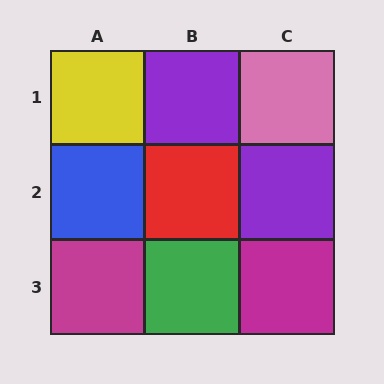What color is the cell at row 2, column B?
Red.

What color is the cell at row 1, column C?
Pink.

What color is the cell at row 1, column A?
Yellow.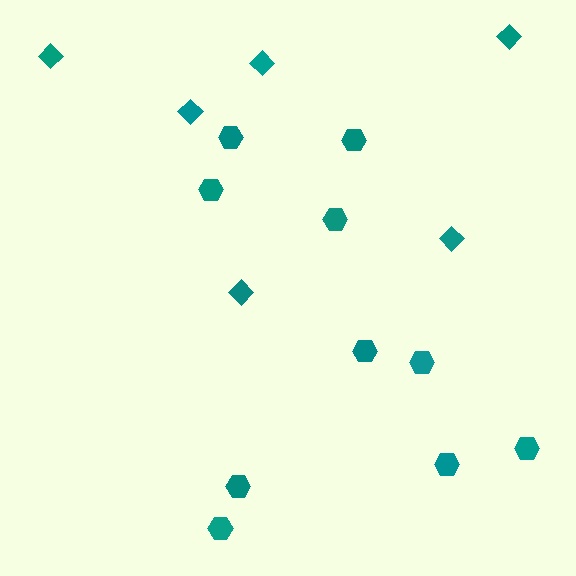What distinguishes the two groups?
There are 2 groups: one group of diamonds (6) and one group of hexagons (10).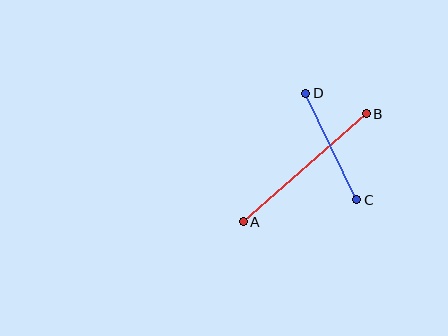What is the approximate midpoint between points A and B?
The midpoint is at approximately (305, 168) pixels.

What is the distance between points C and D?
The distance is approximately 118 pixels.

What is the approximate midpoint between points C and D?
The midpoint is at approximately (331, 146) pixels.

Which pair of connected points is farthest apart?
Points A and B are farthest apart.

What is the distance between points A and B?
The distance is approximately 164 pixels.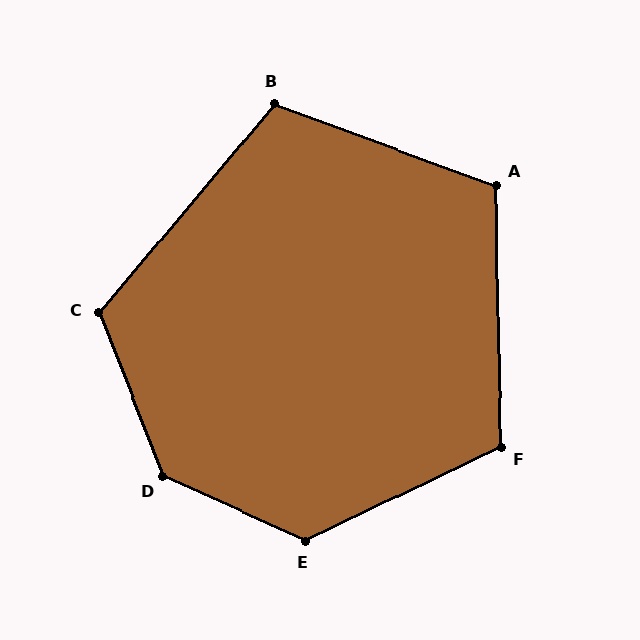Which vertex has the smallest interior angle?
B, at approximately 110 degrees.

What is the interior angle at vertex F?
Approximately 114 degrees (obtuse).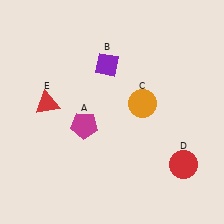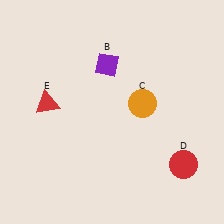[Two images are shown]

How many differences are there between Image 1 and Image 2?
There is 1 difference between the two images.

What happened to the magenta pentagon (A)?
The magenta pentagon (A) was removed in Image 2. It was in the bottom-left area of Image 1.